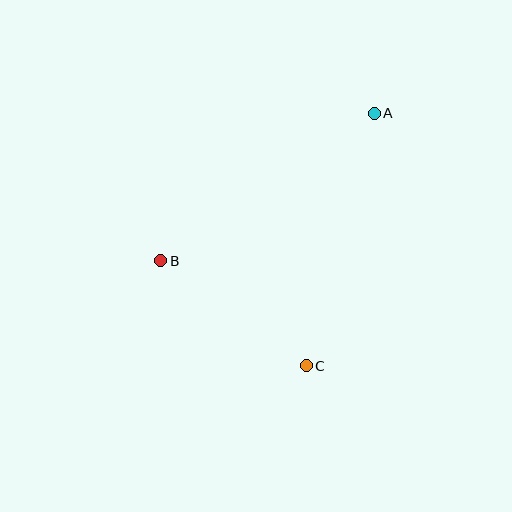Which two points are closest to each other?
Points B and C are closest to each other.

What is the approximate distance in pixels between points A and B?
The distance between A and B is approximately 259 pixels.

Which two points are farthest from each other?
Points A and C are farthest from each other.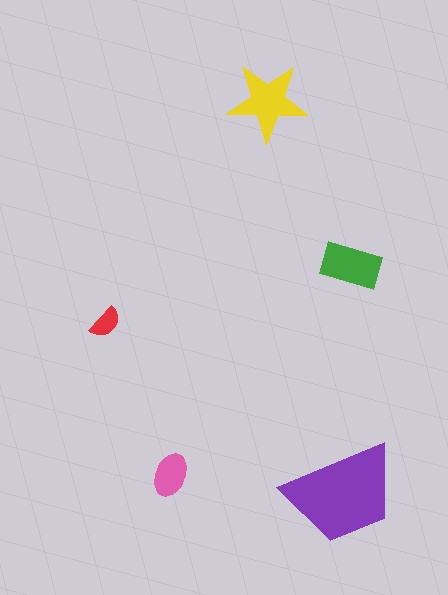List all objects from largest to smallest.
The purple trapezoid, the yellow star, the green rectangle, the pink ellipse, the red semicircle.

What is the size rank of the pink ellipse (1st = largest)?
4th.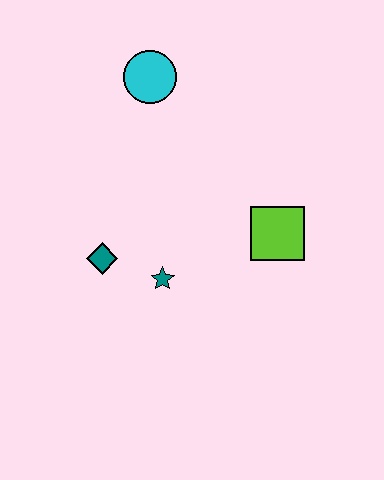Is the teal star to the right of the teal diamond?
Yes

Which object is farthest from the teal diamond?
The cyan circle is farthest from the teal diamond.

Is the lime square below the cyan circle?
Yes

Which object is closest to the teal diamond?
The teal star is closest to the teal diamond.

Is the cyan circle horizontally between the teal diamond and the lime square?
Yes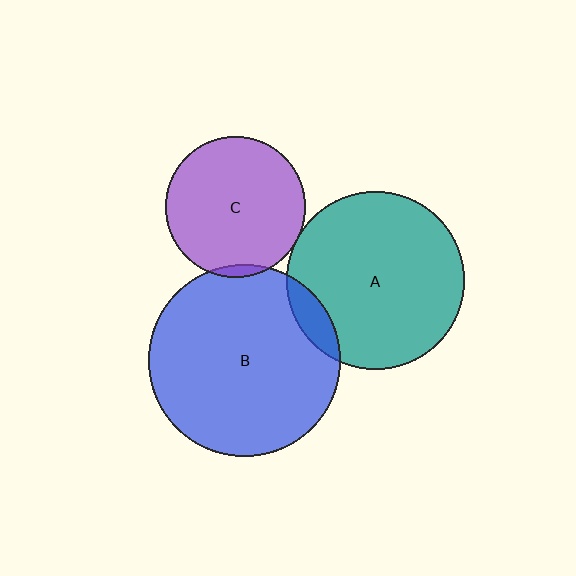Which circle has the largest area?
Circle B (blue).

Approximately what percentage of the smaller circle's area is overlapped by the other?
Approximately 5%.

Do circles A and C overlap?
Yes.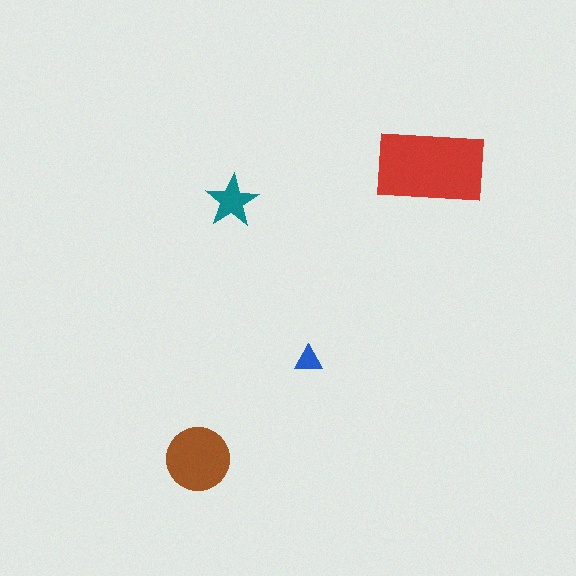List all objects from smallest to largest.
The blue triangle, the teal star, the brown circle, the red rectangle.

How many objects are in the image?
There are 4 objects in the image.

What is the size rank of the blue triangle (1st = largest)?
4th.